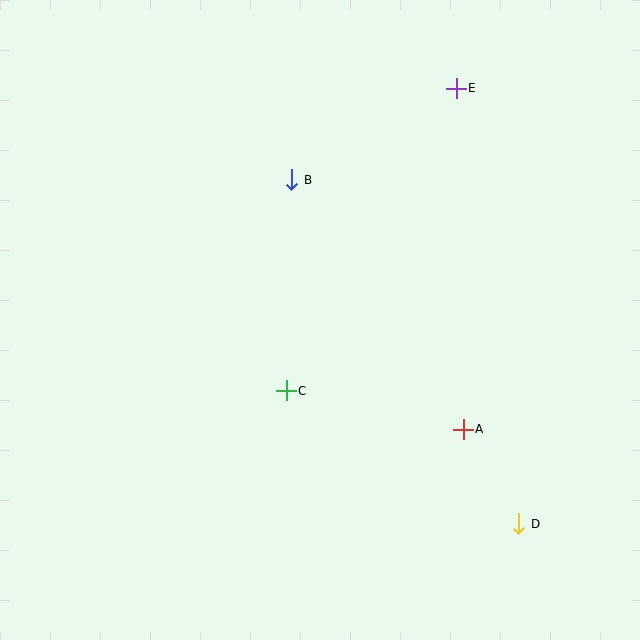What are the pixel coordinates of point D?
Point D is at (518, 524).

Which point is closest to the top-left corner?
Point B is closest to the top-left corner.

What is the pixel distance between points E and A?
The distance between E and A is 341 pixels.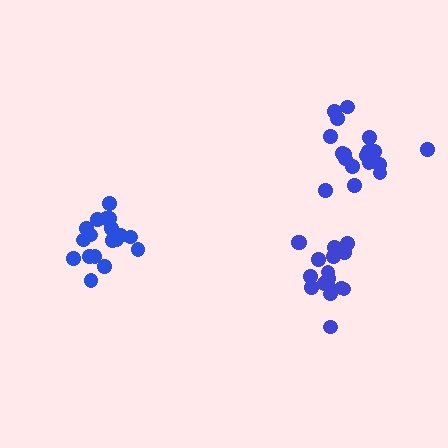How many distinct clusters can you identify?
There are 3 distinct clusters.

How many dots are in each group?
Group 1: 18 dots, Group 2: 19 dots, Group 3: 18 dots (55 total).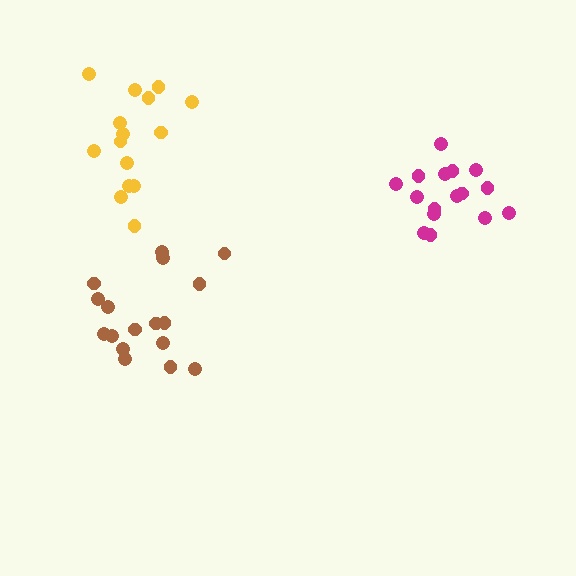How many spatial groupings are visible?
There are 3 spatial groupings.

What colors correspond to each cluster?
The clusters are colored: magenta, brown, yellow.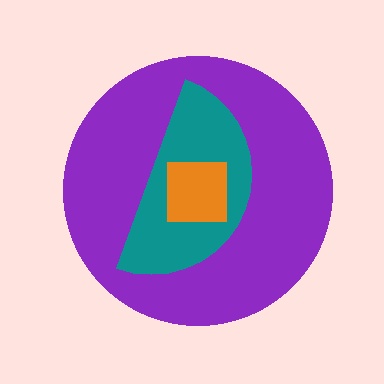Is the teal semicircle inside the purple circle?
Yes.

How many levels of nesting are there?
3.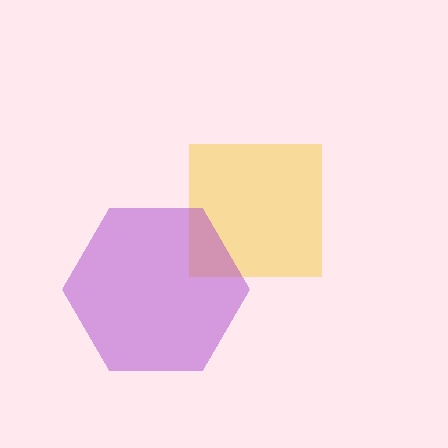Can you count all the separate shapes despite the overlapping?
Yes, there are 2 separate shapes.